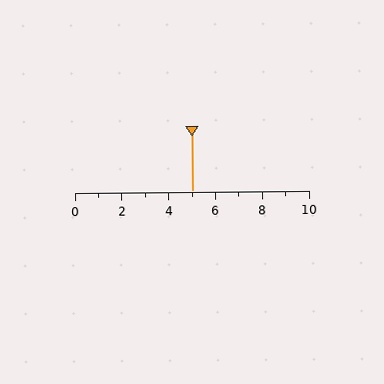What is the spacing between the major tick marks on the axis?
The major ticks are spaced 2 apart.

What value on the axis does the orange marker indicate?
The marker indicates approximately 5.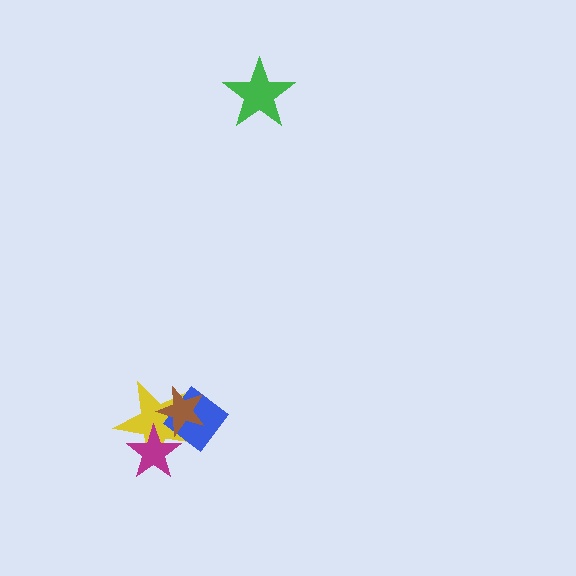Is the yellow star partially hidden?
Yes, it is partially covered by another shape.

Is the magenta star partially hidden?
Yes, it is partially covered by another shape.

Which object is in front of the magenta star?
The blue diamond is in front of the magenta star.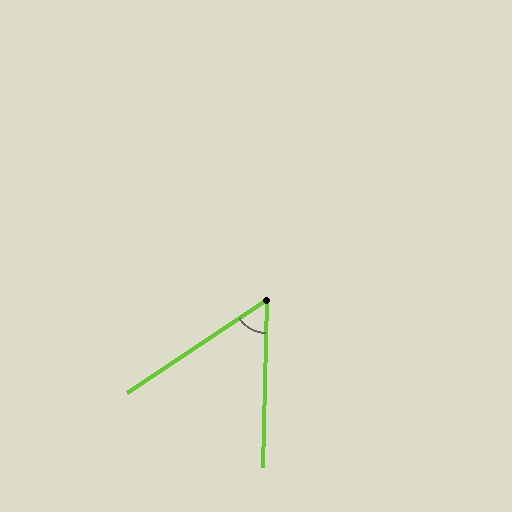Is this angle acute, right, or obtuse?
It is acute.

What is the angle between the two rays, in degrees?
Approximately 55 degrees.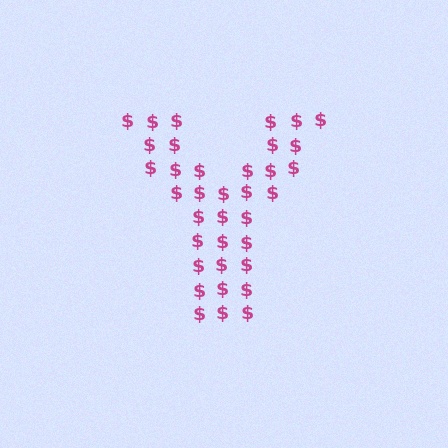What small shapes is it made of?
It is made of small dollar signs.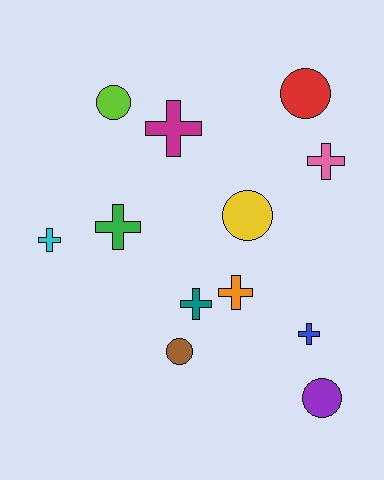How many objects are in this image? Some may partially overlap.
There are 12 objects.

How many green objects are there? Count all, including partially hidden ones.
There is 1 green object.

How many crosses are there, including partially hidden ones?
There are 7 crosses.